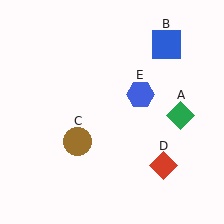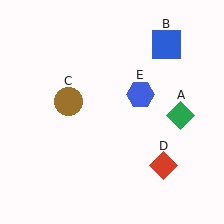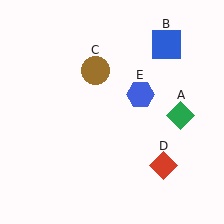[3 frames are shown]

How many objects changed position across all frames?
1 object changed position: brown circle (object C).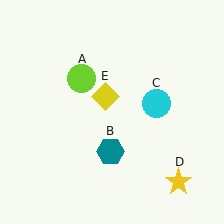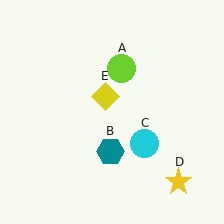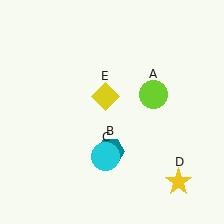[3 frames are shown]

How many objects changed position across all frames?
2 objects changed position: lime circle (object A), cyan circle (object C).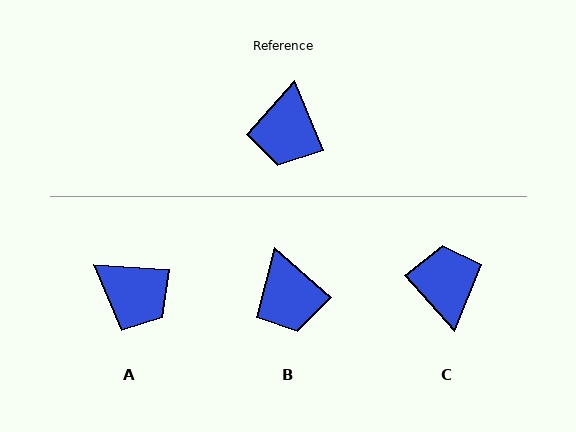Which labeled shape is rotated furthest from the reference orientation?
C, about 161 degrees away.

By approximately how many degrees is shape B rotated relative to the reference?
Approximately 26 degrees counter-clockwise.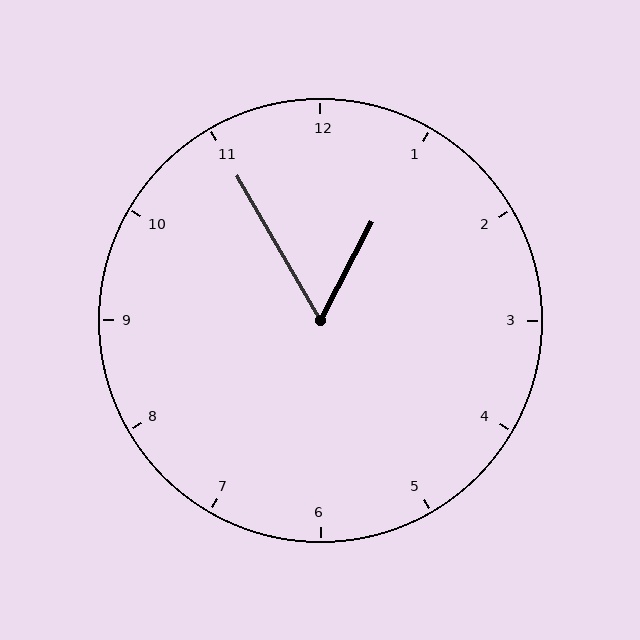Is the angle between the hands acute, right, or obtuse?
It is acute.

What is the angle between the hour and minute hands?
Approximately 58 degrees.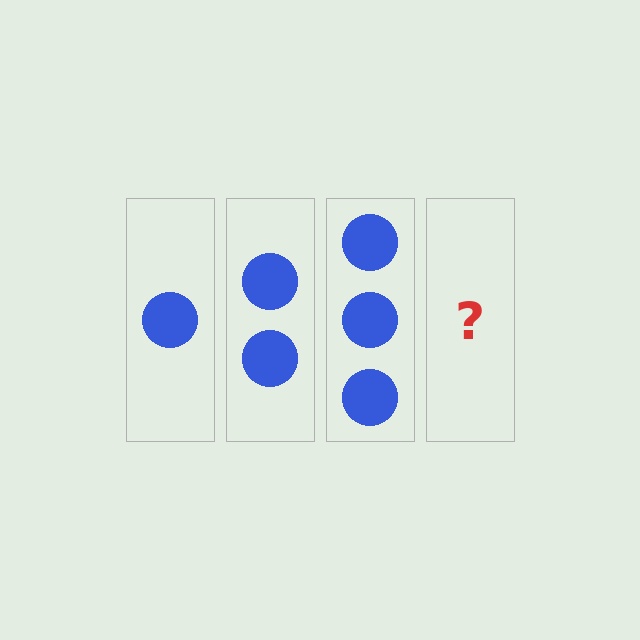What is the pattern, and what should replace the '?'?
The pattern is that each step adds one more circle. The '?' should be 4 circles.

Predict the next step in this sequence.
The next step is 4 circles.